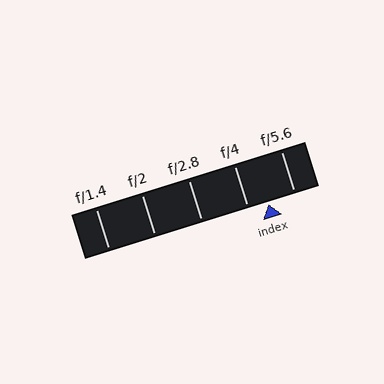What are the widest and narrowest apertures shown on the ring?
The widest aperture shown is f/1.4 and the narrowest is f/5.6.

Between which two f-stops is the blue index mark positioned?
The index mark is between f/4 and f/5.6.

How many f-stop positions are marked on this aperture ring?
There are 5 f-stop positions marked.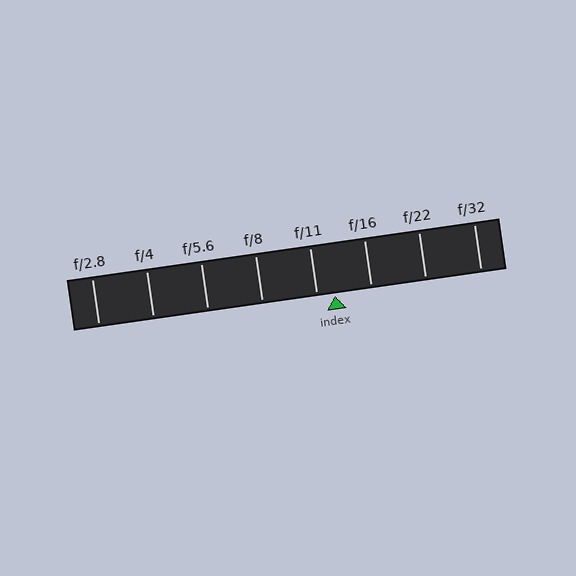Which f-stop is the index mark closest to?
The index mark is closest to f/11.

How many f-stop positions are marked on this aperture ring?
There are 8 f-stop positions marked.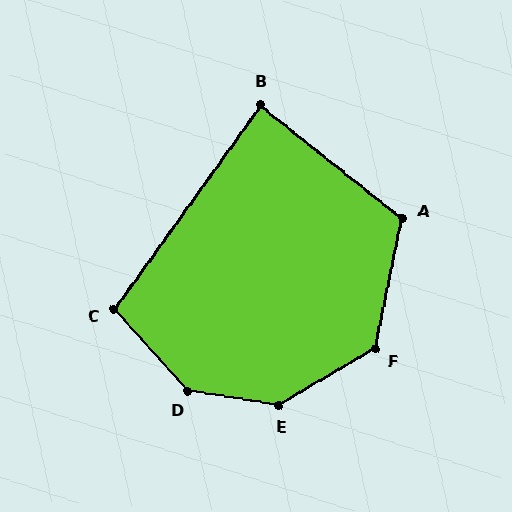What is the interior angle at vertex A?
Approximately 117 degrees (obtuse).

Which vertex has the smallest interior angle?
B, at approximately 87 degrees.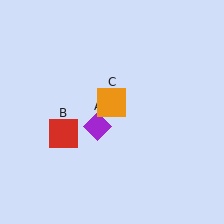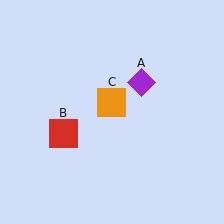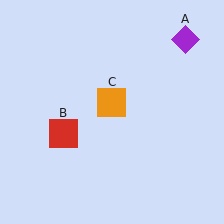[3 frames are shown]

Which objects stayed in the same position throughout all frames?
Red square (object B) and orange square (object C) remained stationary.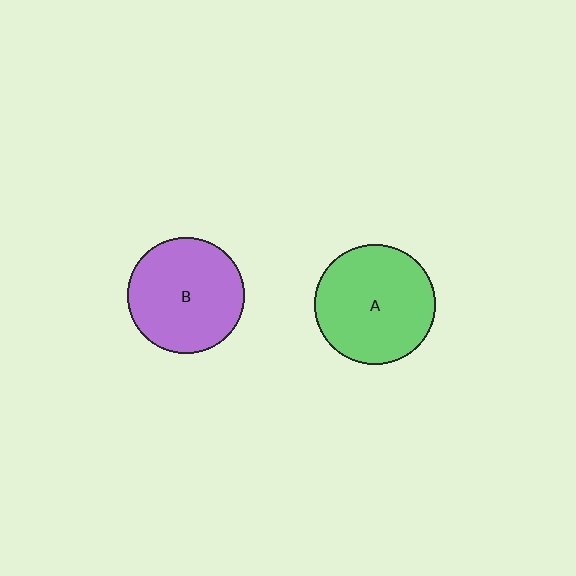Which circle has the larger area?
Circle A (green).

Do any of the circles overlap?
No, none of the circles overlap.